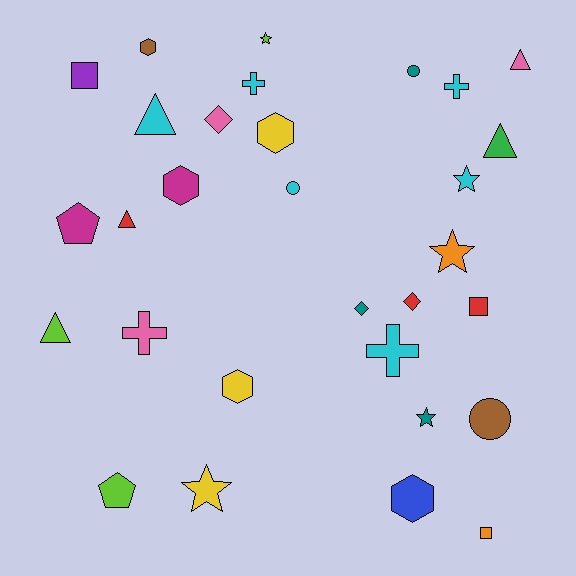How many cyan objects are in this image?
There are 6 cyan objects.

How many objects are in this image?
There are 30 objects.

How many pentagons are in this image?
There are 2 pentagons.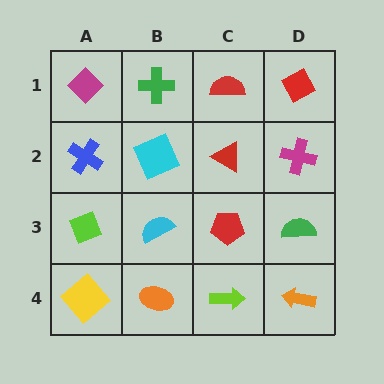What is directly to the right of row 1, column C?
A red diamond.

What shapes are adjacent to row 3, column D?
A magenta cross (row 2, column D), an orange arrow (row 4, column D), a red pentagon (row 3, column C).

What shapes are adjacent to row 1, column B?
A cyan square (row 2, column B), a magenta diamond (row 1, column A), a red semicircle (row 1, column C).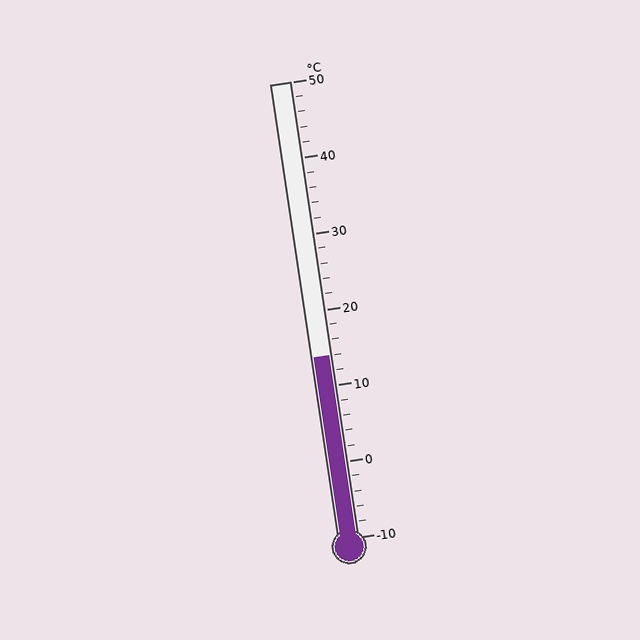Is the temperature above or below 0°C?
The temperature is above 0°C.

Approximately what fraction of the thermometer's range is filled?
The thermometer is filled to approximately 40% of its range.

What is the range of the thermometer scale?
The thermometer scale ranges from -10°C to 50°C.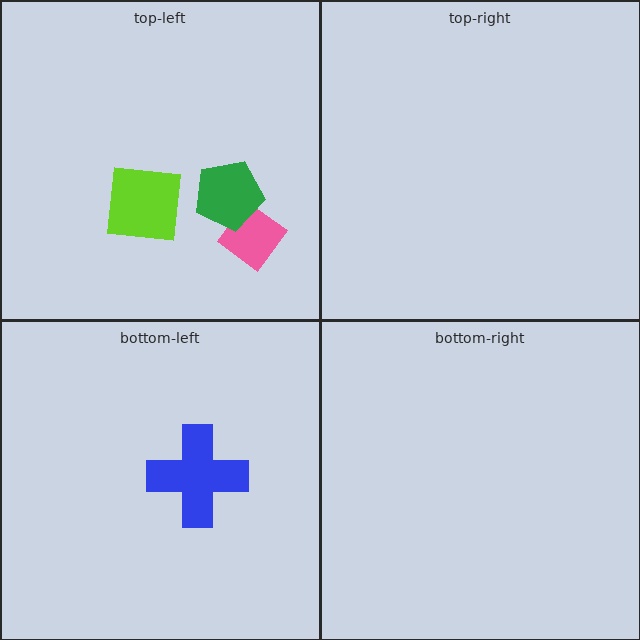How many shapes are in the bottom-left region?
1.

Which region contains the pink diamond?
The top-left region.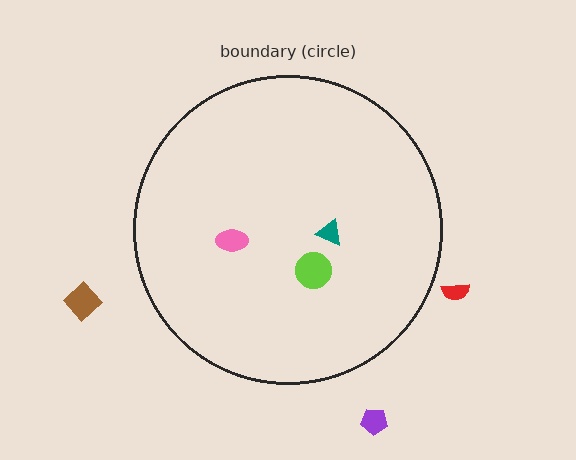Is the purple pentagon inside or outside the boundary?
Outside.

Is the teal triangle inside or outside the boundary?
Inside.